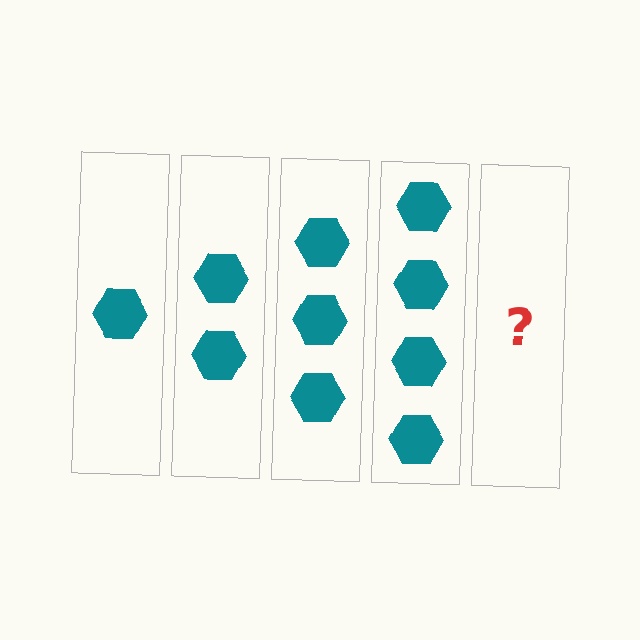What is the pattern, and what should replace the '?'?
The pattern is that each step adds one more hexagon. The '?' should be 5 hexagons.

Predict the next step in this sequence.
The next step is 5 hexagons.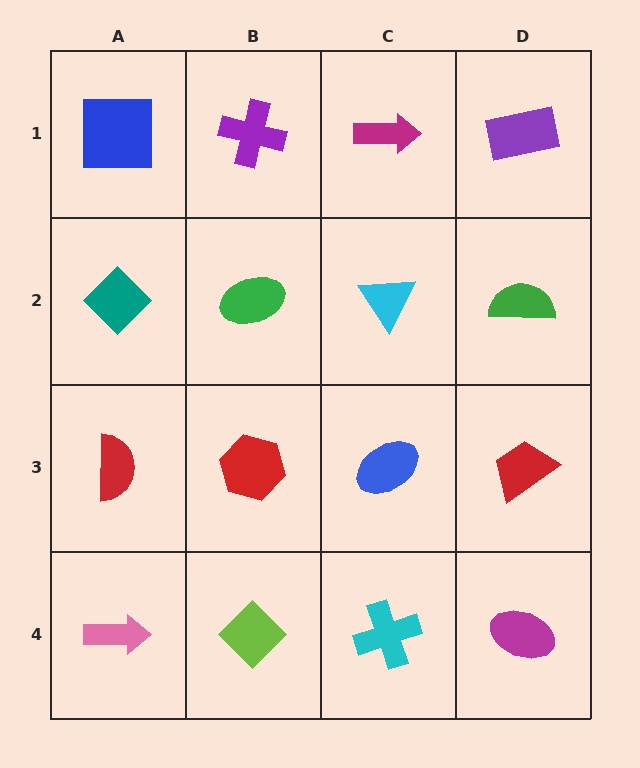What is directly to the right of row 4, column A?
A lime diamond.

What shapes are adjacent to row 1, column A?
A teal diamond (row 2, column A), a purple cross (row 1, column B).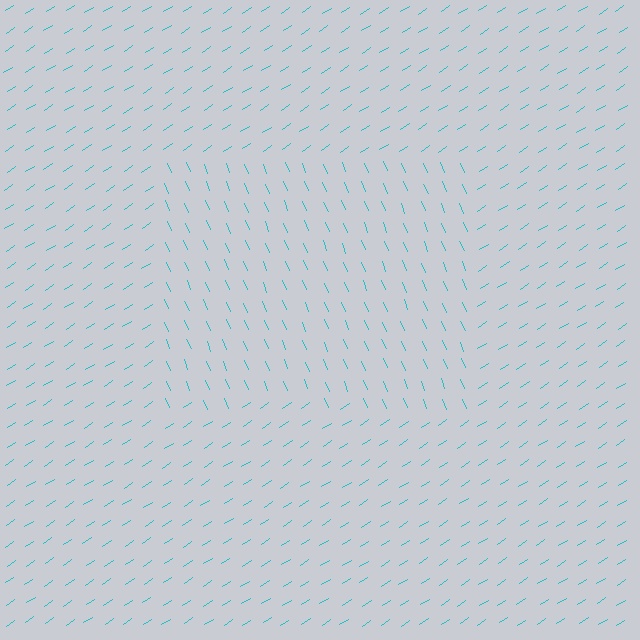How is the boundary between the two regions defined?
The boundary is defined purely by a change in line orientation (approximately 80 degrees difference). All lines are the same color and thickness.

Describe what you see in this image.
The image is filled with small cyan line segments. A rectangle region in the image has lines oriented differently from the surrounding lines, creating a visible texture boundary.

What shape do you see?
I see a rectangle.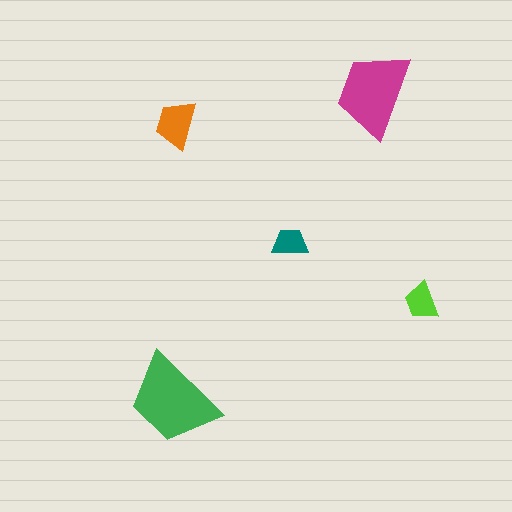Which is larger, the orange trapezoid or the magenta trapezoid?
The magenta one.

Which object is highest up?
The magenta trapezoid is topmost.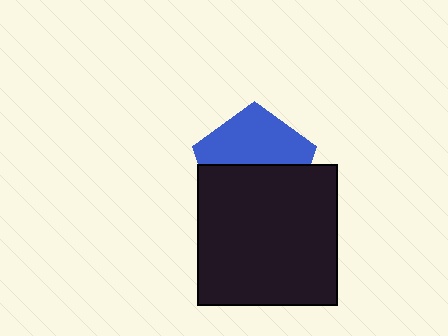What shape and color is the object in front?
The object in front is a black square.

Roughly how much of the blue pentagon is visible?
About half of it is visible (roughly 48%).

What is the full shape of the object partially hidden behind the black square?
The partially hidden object is a blue pentagon.